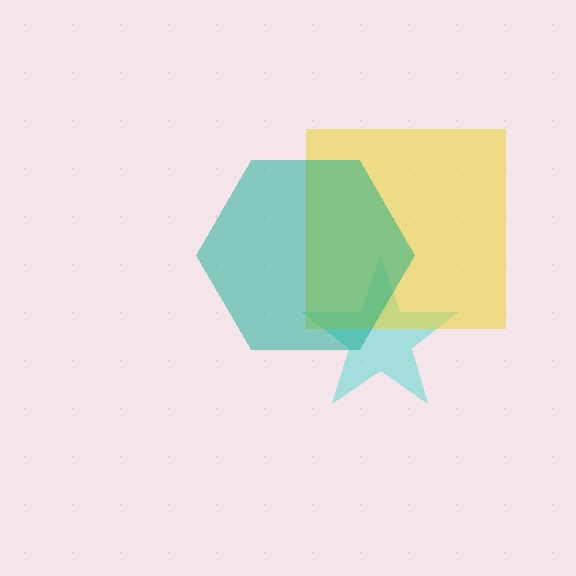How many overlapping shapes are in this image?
There are 3 overlapping shapes in the image.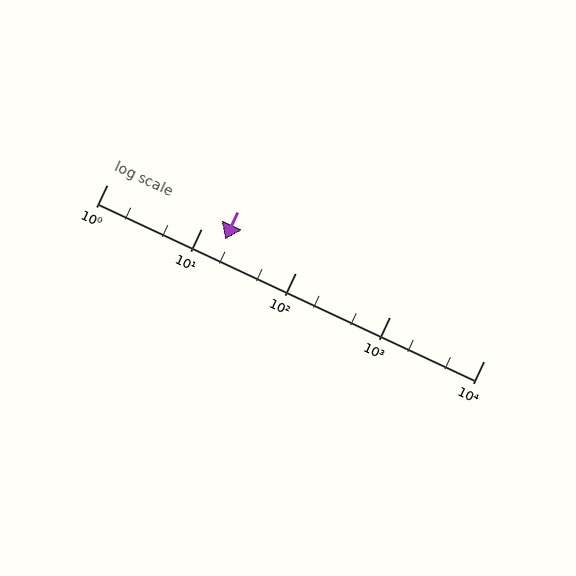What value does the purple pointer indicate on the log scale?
The pointer indicates approximately 18.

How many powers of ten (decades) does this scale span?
The scale spans 4 decades, from 1 to 10000.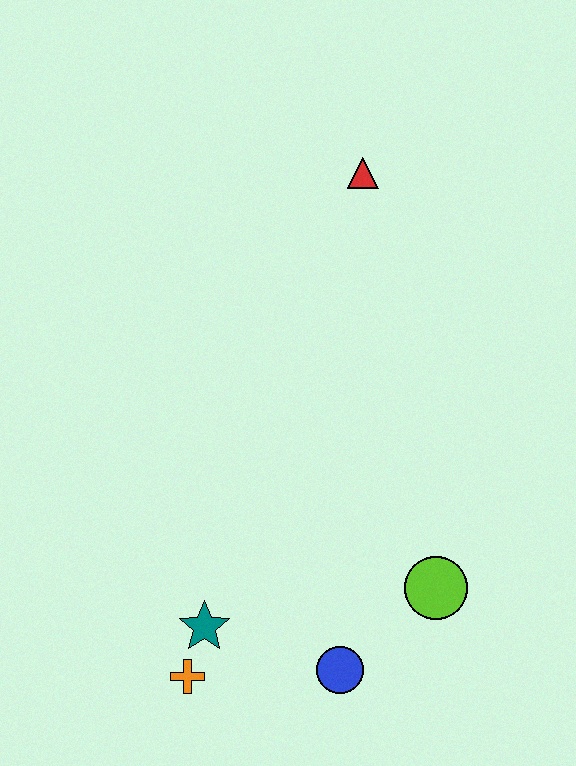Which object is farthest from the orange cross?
The red triangle is farthest from the orange cross.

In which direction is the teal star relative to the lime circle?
The teal star is to the left of the lime circle.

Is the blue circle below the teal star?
Yes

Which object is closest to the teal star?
The orange cross is closest to the teal star.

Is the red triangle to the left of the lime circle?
Yes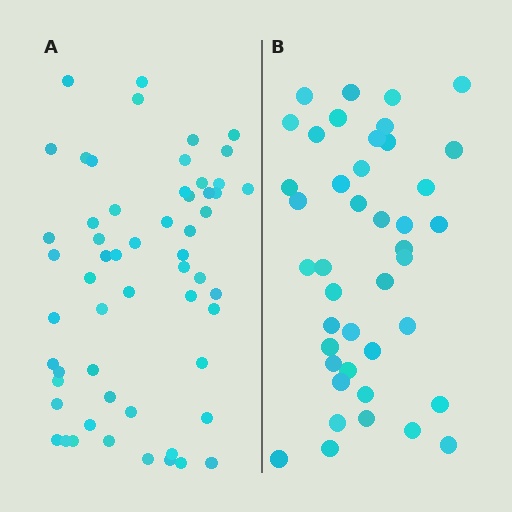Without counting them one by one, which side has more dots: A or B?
Region A (the left region) has more dots.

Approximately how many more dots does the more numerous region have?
Region A has approximately 15 more dots than region B.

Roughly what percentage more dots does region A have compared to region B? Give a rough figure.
About 35% more.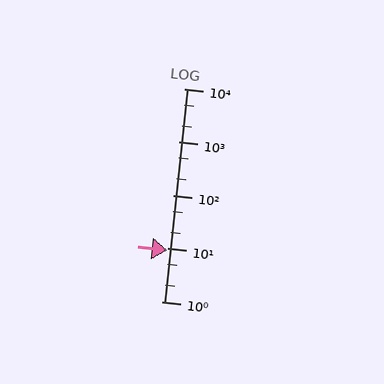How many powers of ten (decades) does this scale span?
The scale spans 4 decades, from 1 to 10000.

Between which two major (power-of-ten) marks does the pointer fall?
The pointer is between 1 and 10.